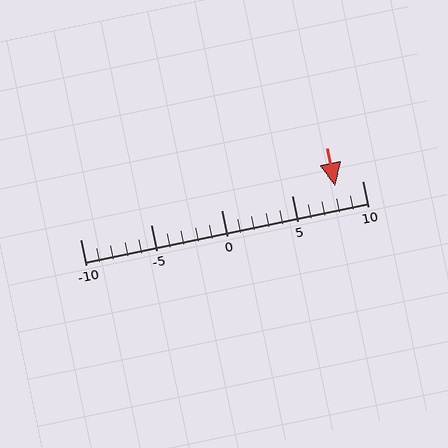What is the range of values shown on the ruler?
The ruler shows values from -10 to 10.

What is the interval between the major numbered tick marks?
The major tick marks are spaced 5 units apart.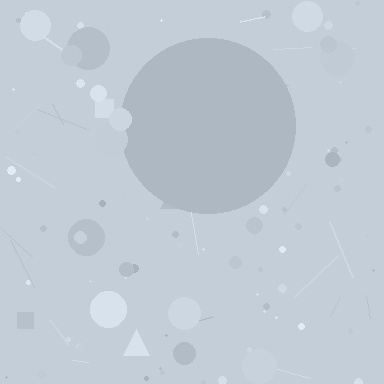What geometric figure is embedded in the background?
A circle is embedded in the background.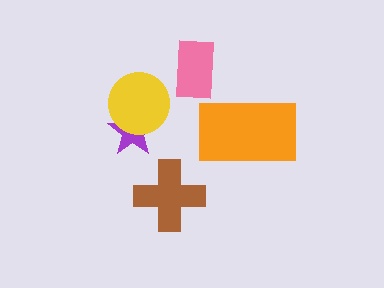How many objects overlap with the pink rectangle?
0 objects overlap with the pink rectangle.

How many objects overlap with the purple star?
1 object overlaps with the purple star.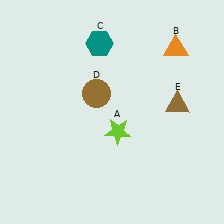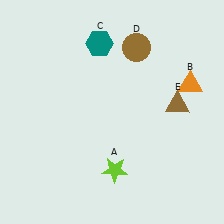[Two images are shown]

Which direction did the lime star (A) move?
The lime star (A) moved down.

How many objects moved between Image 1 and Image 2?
3 objects moved between the two images.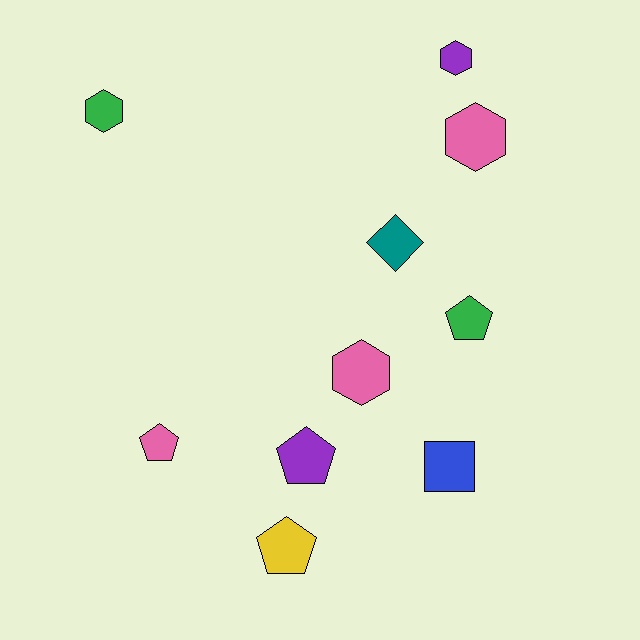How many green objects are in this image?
There are 2 green objects.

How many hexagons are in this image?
There are 4 hexagons.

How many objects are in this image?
There are 10 objects.